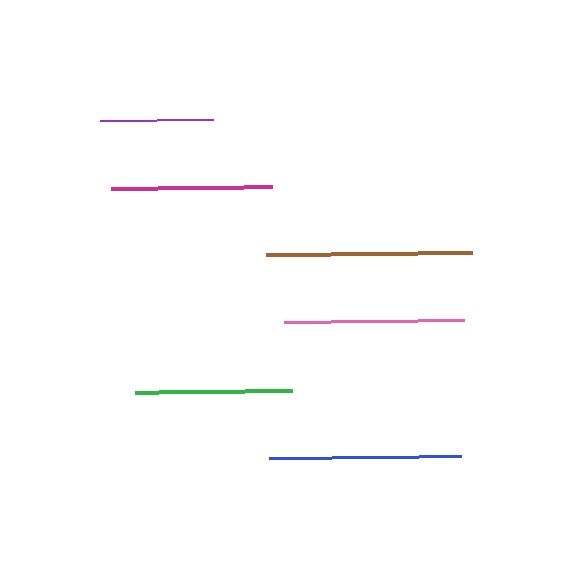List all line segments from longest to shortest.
From longest to shortest: brown, blue, pink, magenta, green, purple.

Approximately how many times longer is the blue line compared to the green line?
The blue line is approximately 1.2 times the length of the green line.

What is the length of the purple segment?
The purple segment is approximately 113 pixels long.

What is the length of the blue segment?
The blue segment is approximately 192 pixels long.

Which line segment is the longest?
The brown line is the longest at approximately 206 pixels.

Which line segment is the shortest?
The purple line is the shortest at approximately 113 pixels.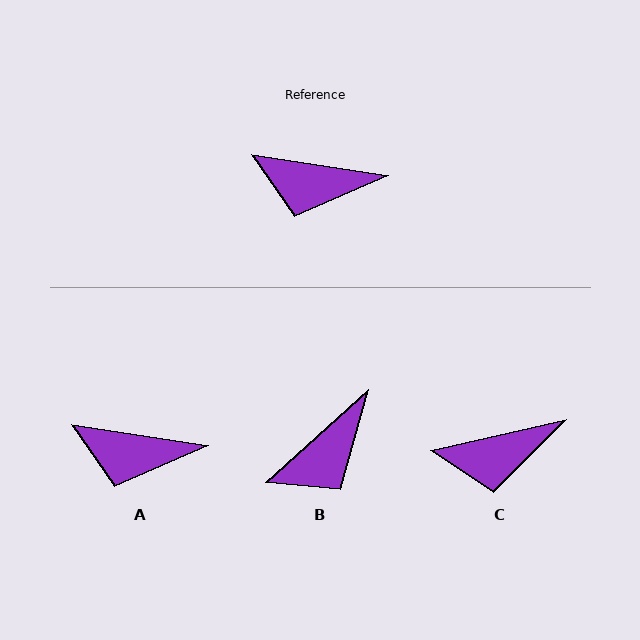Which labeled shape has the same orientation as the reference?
A.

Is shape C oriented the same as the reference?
No, it is off by about 21 degrees.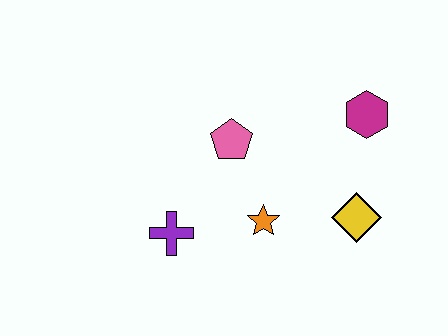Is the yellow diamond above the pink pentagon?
No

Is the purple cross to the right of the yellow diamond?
No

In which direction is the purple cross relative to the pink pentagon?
The purple cross is below the pink pentagon.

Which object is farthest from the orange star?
The magenta hexagon is farthest from the orange star.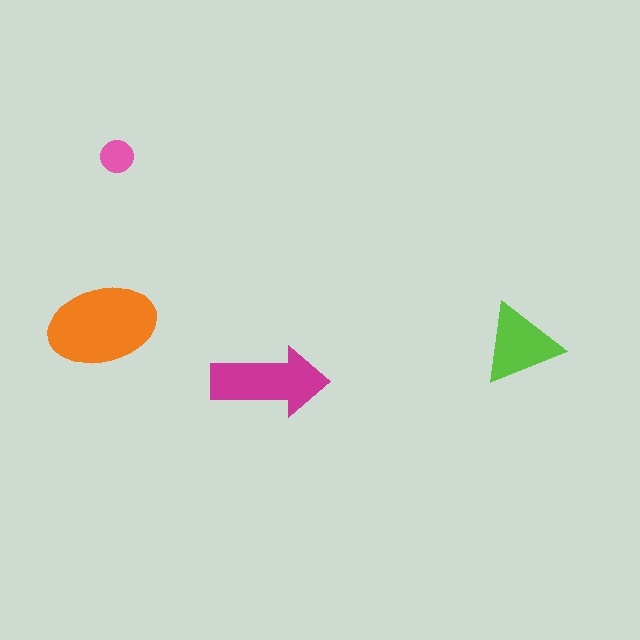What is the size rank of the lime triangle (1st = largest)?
3rd.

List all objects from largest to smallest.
The orange ellipse, the magenta arrow, the lime triangle, the pink circle.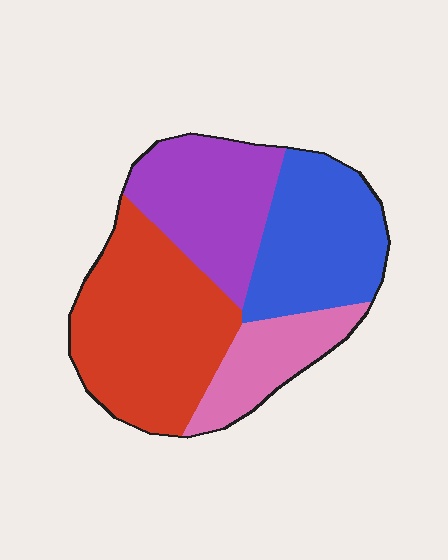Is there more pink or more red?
Red.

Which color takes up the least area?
Pink, at roughly 15%.